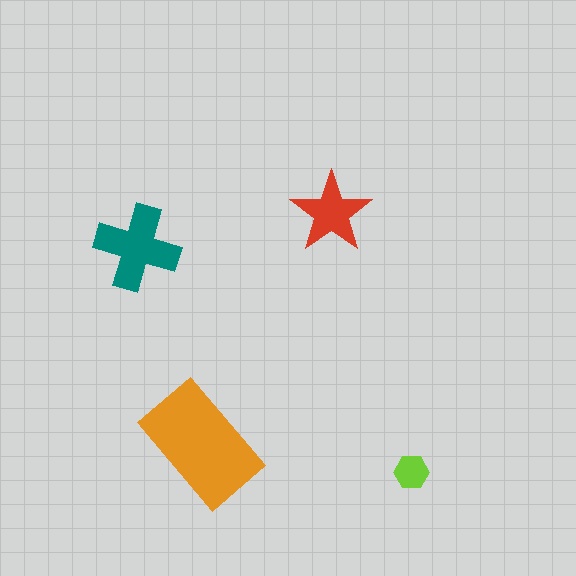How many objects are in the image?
There are 4 objects in the image.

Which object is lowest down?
The lime hexagon is bottommost.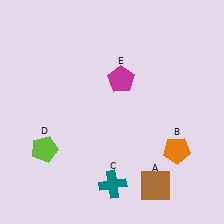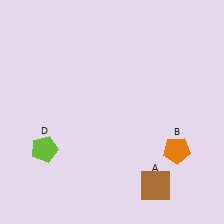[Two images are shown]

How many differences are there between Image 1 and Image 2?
There are 2 differences between the two images.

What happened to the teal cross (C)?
The teal cross (C) was removed in Image 2. It was in the bottom-right area of Image 1.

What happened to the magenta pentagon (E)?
The magenta pentagon (E) was removed in Image 2. It was in the top-right area of Image 1.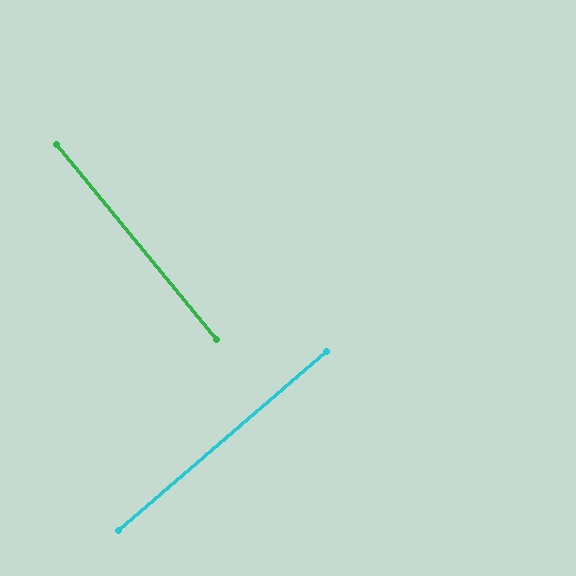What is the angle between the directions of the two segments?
Approximately 89 degrees.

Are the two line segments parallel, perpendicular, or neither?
Perpendicular — they meet at approximately 89°.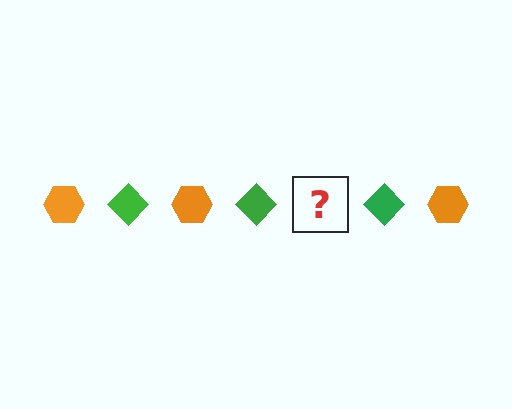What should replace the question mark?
The question mark should be replaced with an orange hexagon.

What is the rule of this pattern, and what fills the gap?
The rule is that the pattern alternates between orange hexagon and green diamond. The gap should be filled with an orange hexagon.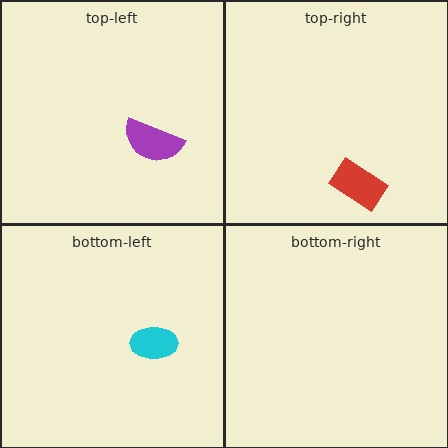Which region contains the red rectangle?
The top-right region.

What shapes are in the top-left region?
The purple semicircle.